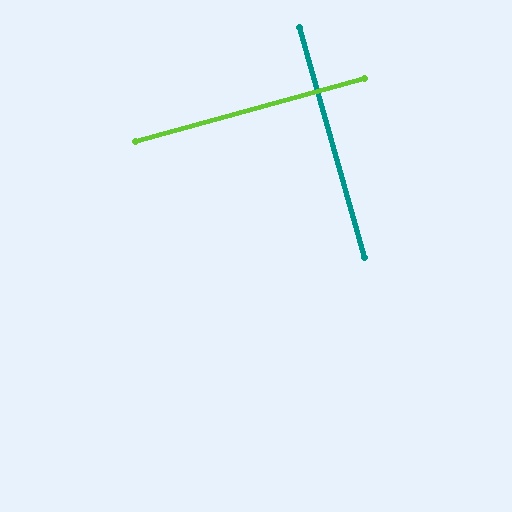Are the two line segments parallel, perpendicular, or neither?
Perpendicular — they meet at approximately 90°.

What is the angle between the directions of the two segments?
Approximately 90 degrees.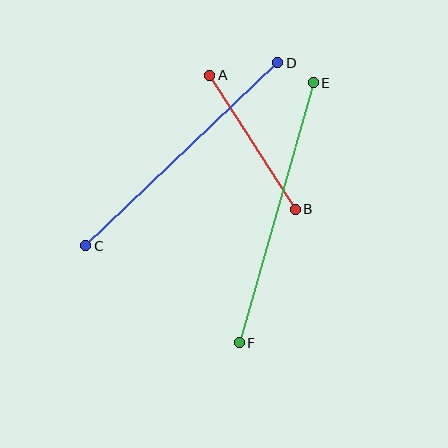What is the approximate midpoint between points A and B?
The midpoint is at approximately (252, 142) pixels.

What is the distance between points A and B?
The distance is approximately 159 pixels.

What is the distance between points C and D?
The distance is approximately 266 pixels.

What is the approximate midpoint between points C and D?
The midpoint is at approximately (182, 154) pixels.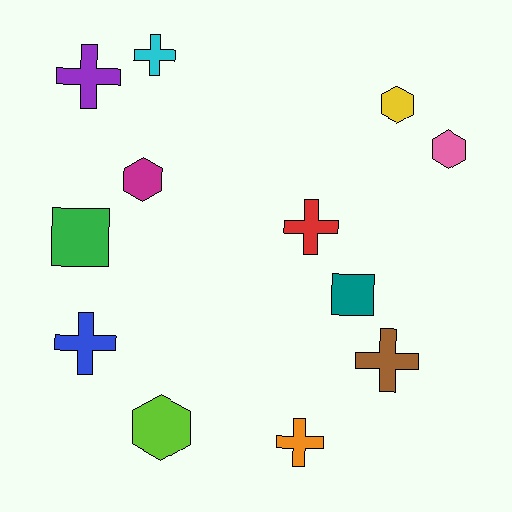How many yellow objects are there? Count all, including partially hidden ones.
There is 1 yellow object.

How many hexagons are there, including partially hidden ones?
There are 4 hexagons.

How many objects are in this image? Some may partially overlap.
There are 12 objects.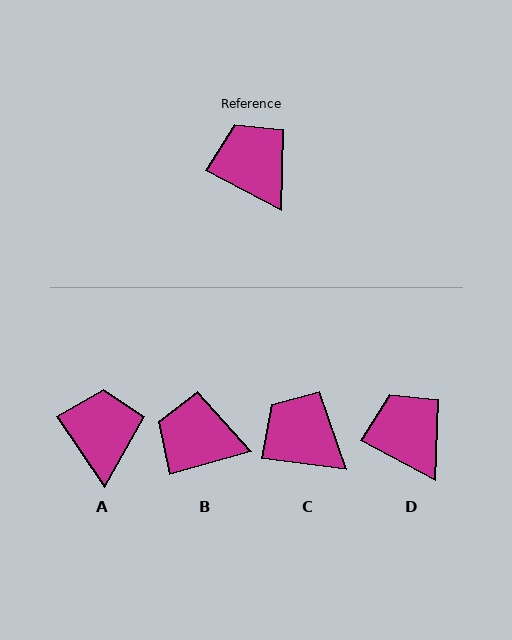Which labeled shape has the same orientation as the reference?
D.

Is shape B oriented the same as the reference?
No, it is off by about 44 degrees.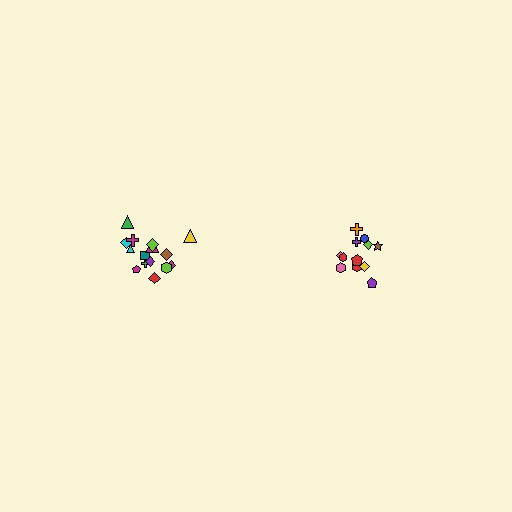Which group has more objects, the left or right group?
The left group.